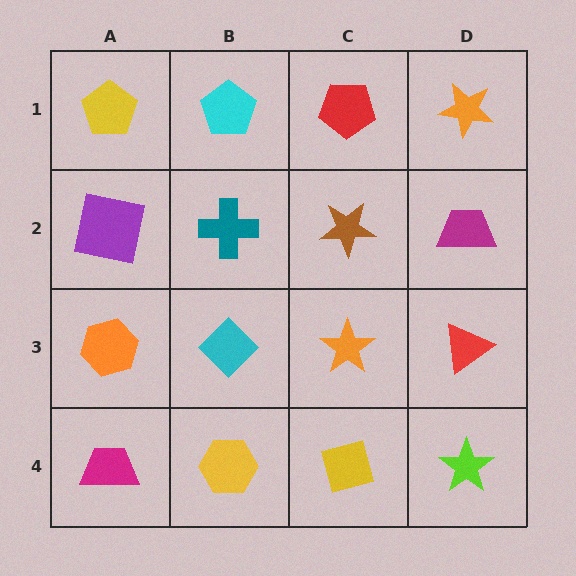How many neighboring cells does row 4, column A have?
2.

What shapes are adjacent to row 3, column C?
A brown star (row 2, column C), a yellow diamond (row 4, column C), a cyan diamond (row 3, column B), a red triangle (row 3, column D).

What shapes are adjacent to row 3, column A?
A purple square (row 2, column A), a magenta trapezoid (row 4, column A), a cyan diamond (row 3, column B).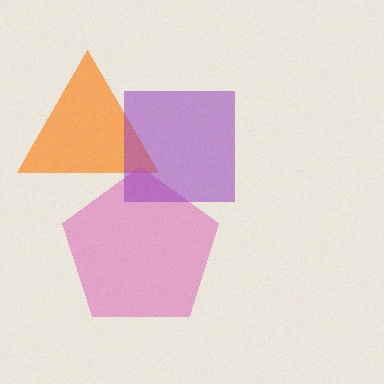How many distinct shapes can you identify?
There are 3 distinct shapes: an orange triangle, a pink pentagon, a purple square.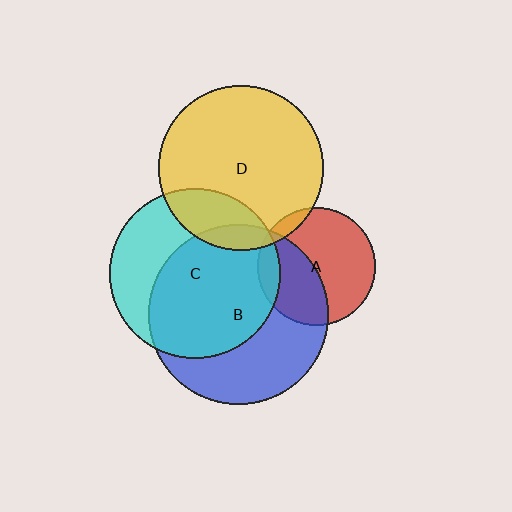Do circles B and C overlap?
Yes.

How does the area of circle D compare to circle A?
Approximately 2.0 times.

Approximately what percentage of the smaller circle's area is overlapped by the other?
Approximately 60%.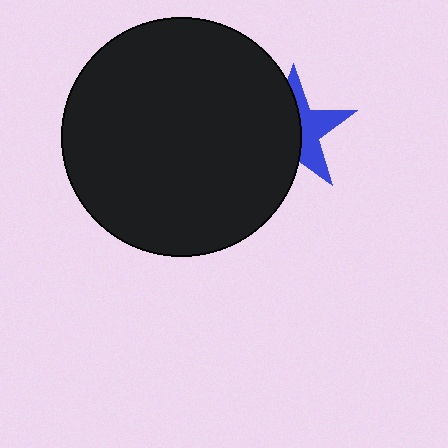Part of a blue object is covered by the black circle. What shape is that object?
It is a star.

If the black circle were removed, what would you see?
You would see the complete blue star.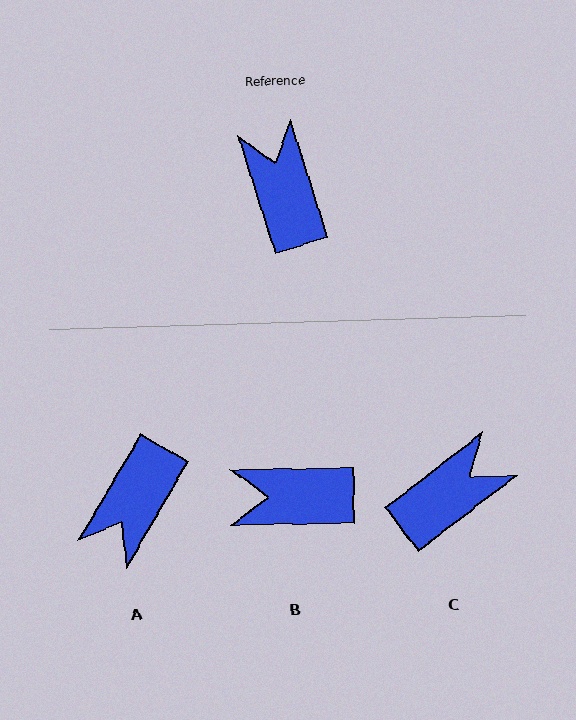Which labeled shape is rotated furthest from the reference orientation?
A, about 132 degrees away.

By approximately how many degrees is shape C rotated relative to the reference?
Approximately 70 degrees clockwise.